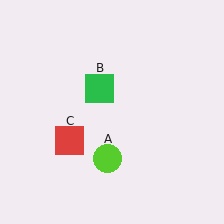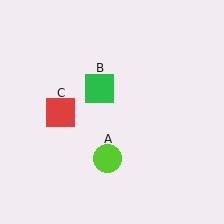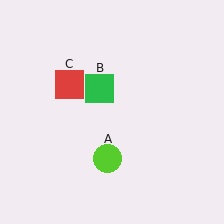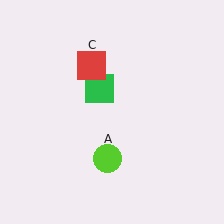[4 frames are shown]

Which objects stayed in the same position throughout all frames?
Lime circle (object A) and green square (object B) remained stationary.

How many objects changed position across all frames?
1 object changed position: red square (object C).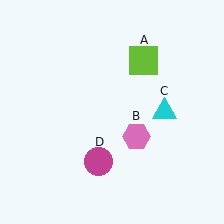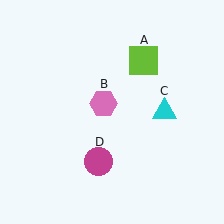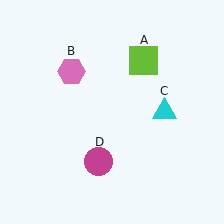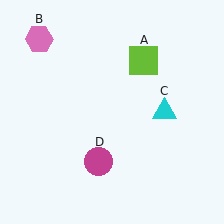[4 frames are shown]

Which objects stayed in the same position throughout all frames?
Lime square (object A) and cyan triangle (object C) and magenta circle (object D) remained stationary.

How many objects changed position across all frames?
1 object changed position: pink hexagon (object B).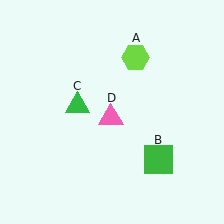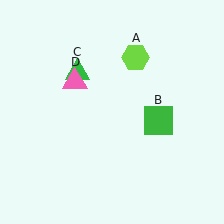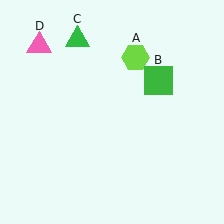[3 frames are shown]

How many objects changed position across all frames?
3 objects changed position: green square (object B), green triangle (object C), pink triangle (object D).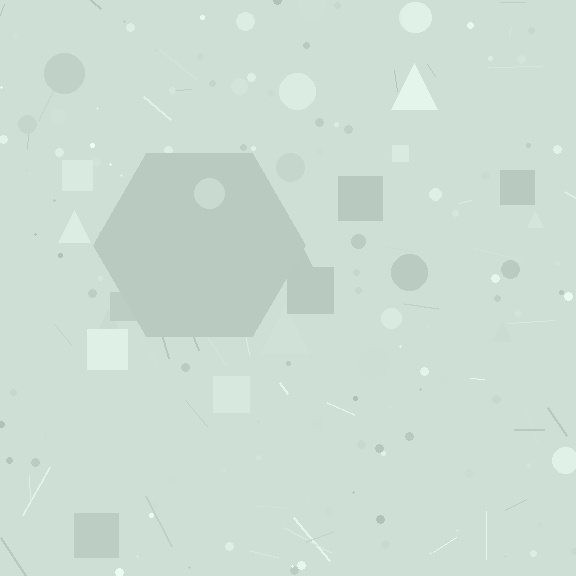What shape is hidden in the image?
A hexagon is hidden in the image.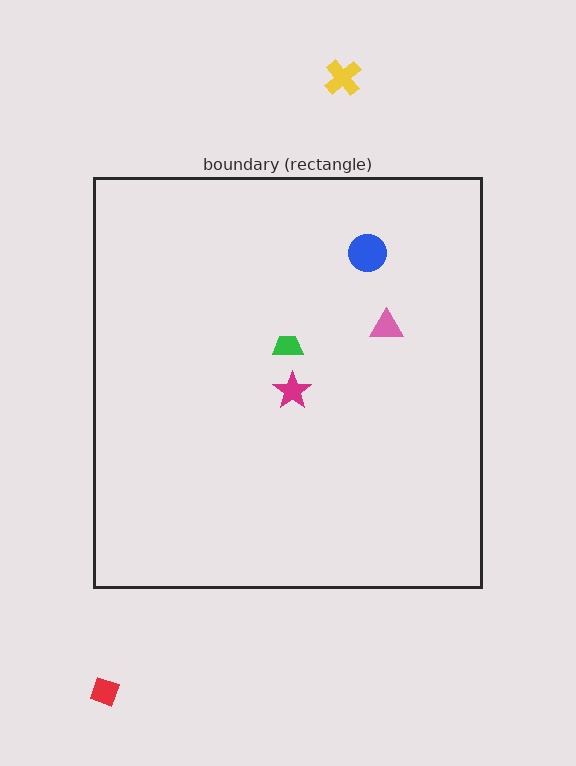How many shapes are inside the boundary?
4 inside, 2 outside.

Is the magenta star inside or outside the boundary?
Inside.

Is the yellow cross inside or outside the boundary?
Outside.